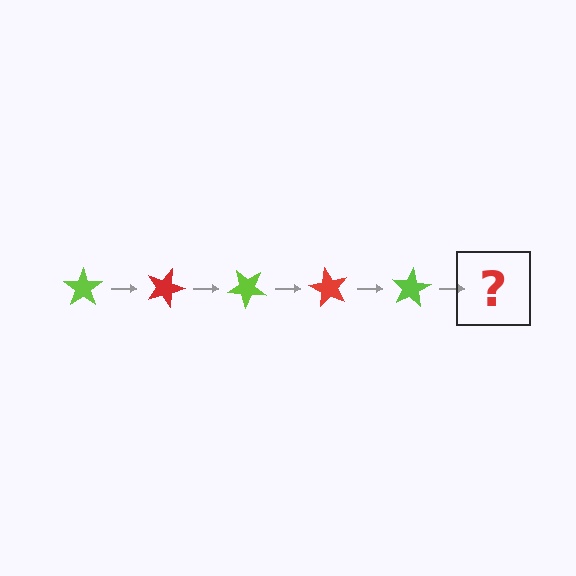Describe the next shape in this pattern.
It should be a red star, rotated 100 degrees from the start.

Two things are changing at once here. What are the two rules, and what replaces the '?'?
The two rules are that it rotates 20 degrees each step and the color cycles through lime and red. The '?' should be a red star, rotated 100 degrees from the start.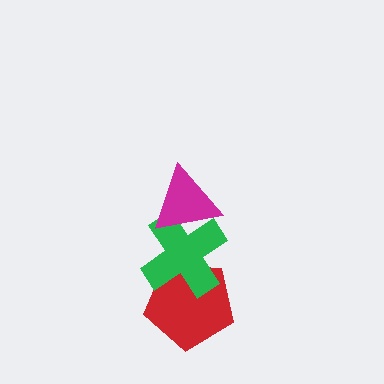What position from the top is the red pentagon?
The red pentagon is 3rd from the top.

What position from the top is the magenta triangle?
The magenta triangle is 1st from the top.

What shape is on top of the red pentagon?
The green cross is on top of the red pentagon.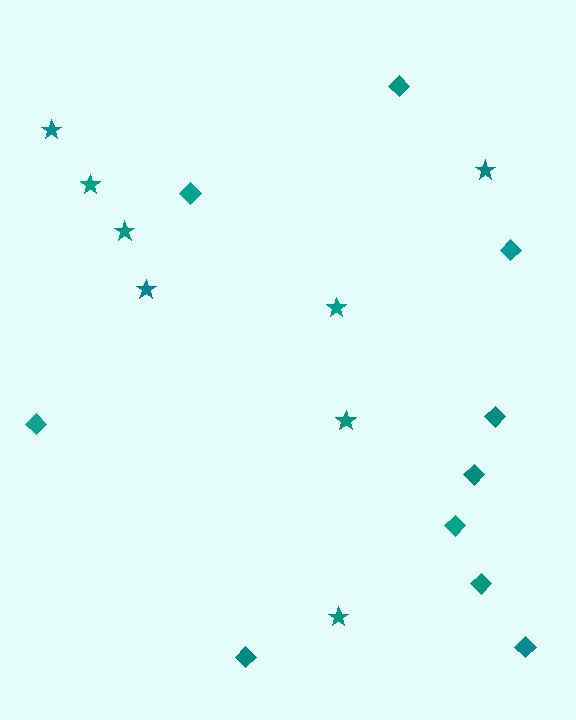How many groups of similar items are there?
There are 2 groups: one group of stars (8) and one group of diamonds (10).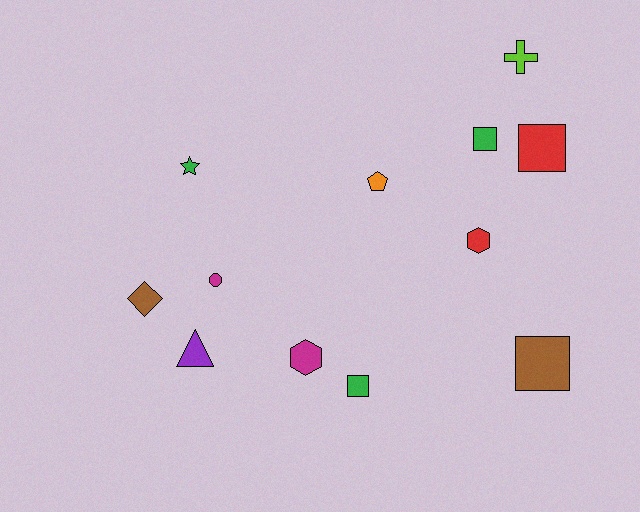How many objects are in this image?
There are 12 objects.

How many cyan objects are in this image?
There are no cyan objects.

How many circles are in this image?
There is 1 circle.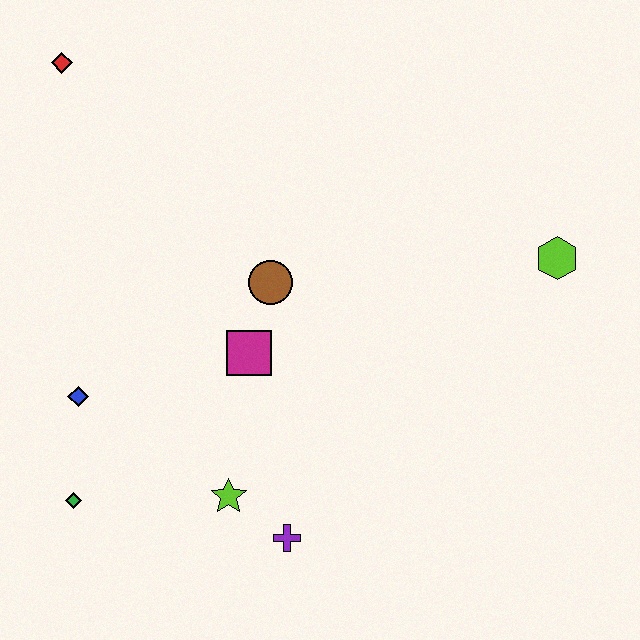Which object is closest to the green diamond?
The blue diamond is closest to the green diamond.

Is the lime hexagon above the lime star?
Yes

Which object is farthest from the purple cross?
The red diamond is farthest from the purple cross.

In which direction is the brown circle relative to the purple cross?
The brown circle is above the purple cross.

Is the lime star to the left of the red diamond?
No